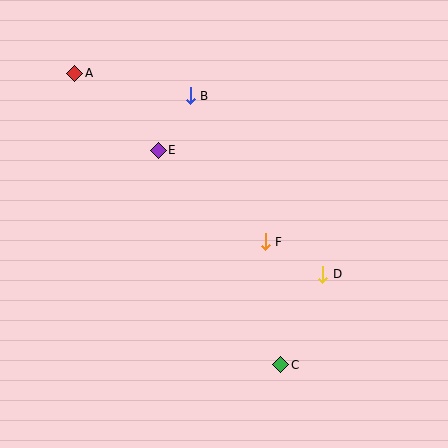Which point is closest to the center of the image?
Point F at (265, 242) is closest to the center.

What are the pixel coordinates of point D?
Point D is at (323, 275).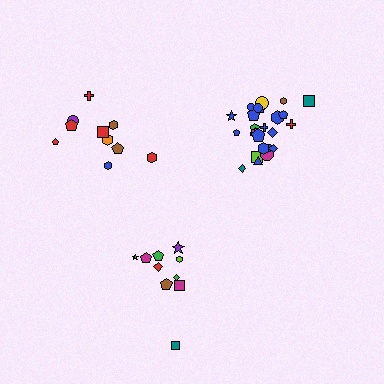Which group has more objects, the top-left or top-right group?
The top-right group.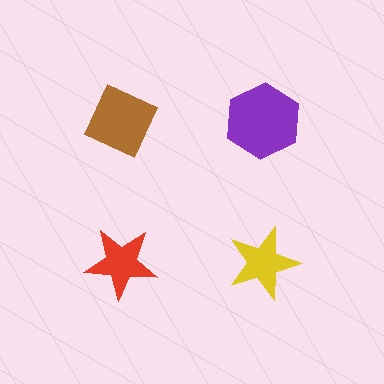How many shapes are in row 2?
2 shapes.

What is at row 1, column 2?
A purple hexagon.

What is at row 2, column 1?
A red star.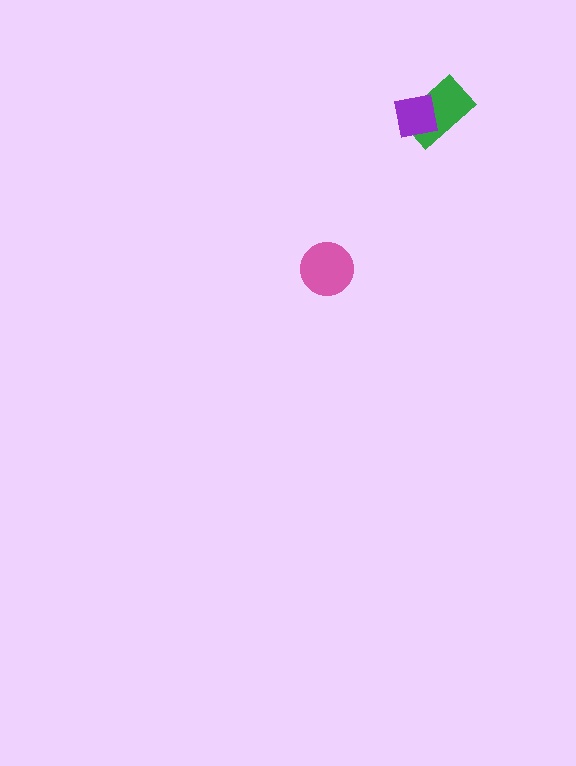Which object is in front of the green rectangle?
The purple square is in front of the green rectangle.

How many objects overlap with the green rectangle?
1 object overlaps with the green rectangle.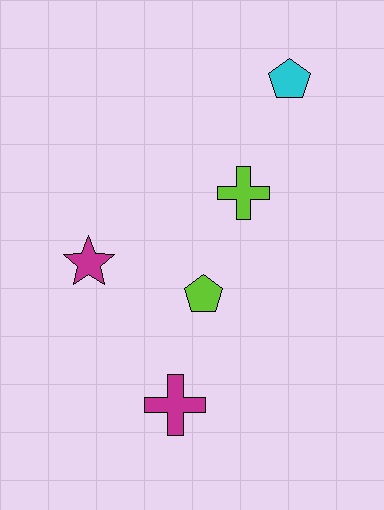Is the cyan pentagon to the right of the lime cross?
Yes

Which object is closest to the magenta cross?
The lime pentagon is closest to the magenta cross.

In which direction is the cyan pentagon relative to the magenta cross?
The cyan pentagon is above the magenta cross.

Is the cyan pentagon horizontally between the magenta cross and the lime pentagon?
No